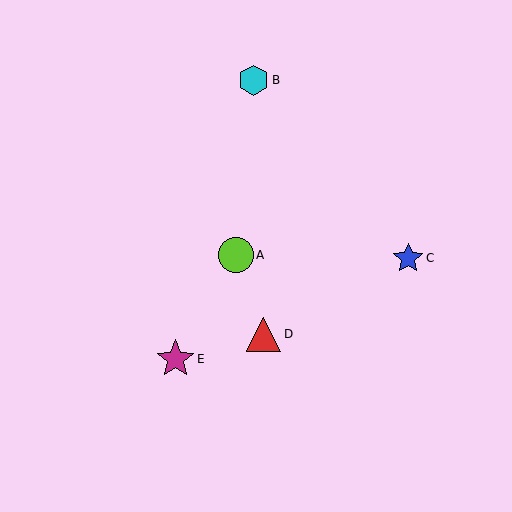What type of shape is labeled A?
Shape A is a lime circle.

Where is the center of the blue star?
The center of the blue star is at (408, 258).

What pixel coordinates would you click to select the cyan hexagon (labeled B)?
Click at (254, 80) to select the cyan hexagon B.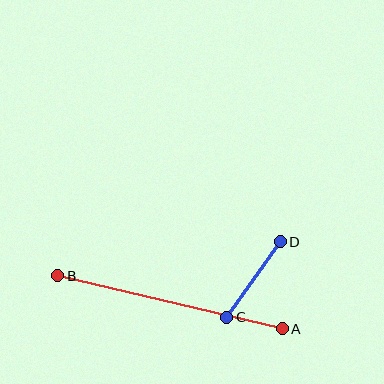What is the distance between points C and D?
The distance is approximately 93 pixels.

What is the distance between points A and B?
The distance is approximately 230 pixels.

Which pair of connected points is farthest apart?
Points A and B are farthest apart.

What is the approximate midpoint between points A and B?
The midpoint is at approximately (170, 302) pixels.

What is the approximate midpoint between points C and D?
The midpoint is at approximately (254, 280) pixels.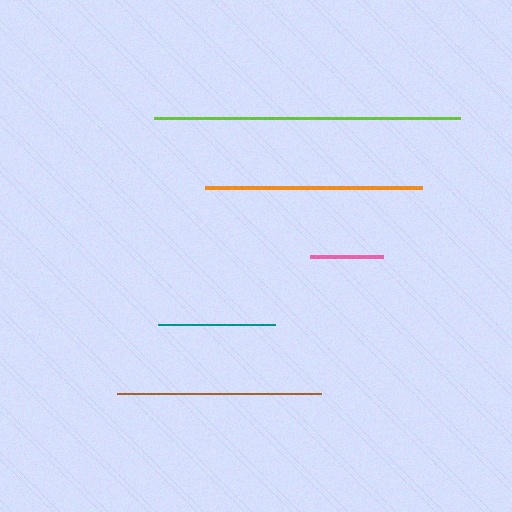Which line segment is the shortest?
The pink line is the shortest at approximately 73 pixels.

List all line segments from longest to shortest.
From longest to shortest: lime, orange, brown, teal, pink.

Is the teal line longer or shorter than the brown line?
The brown line is longer than the teal line.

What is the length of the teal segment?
The teal segment is approximately 117 pixels long.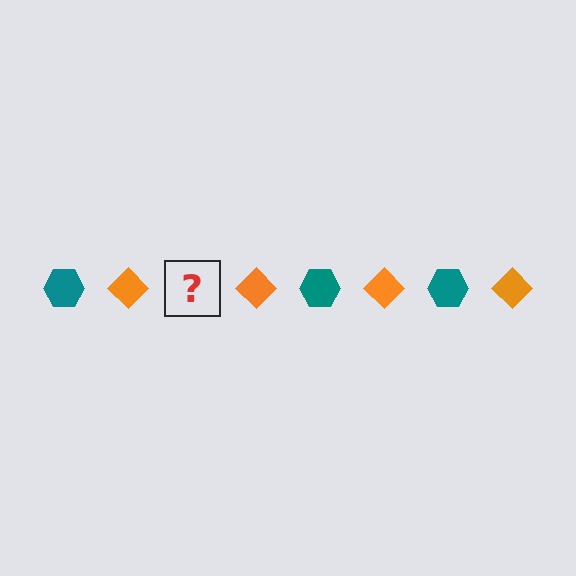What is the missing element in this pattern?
The missing element is a teal hexagon.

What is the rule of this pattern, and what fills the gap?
The rule is that the pattern alternates between teal hexagon and orange diamond. The gap should be filled with a teal hexagon.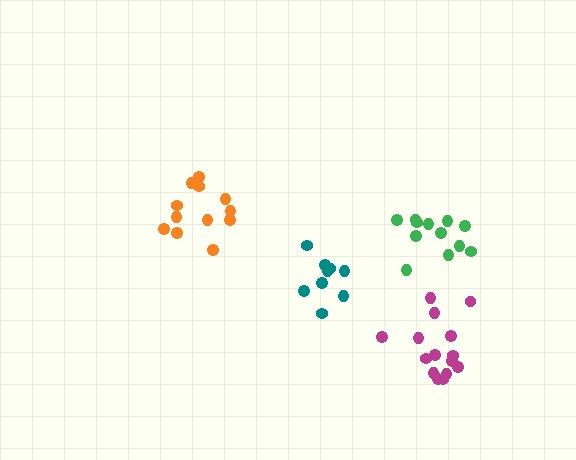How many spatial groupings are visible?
There are 4 spatial groupings.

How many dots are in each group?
Group 1: 12 dots, Group 2: 12 dots, Group 3: 9 dots, Group 4: 15 dots (48 total).